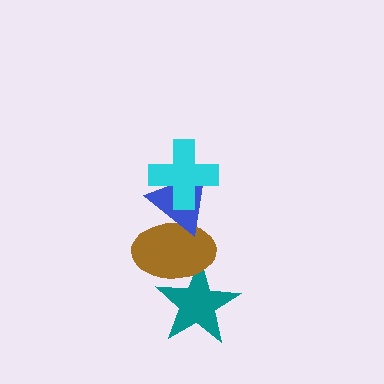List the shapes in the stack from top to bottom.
From top to bottom: the cyan cross, the blue triangle, the brown ellipse, the teal star.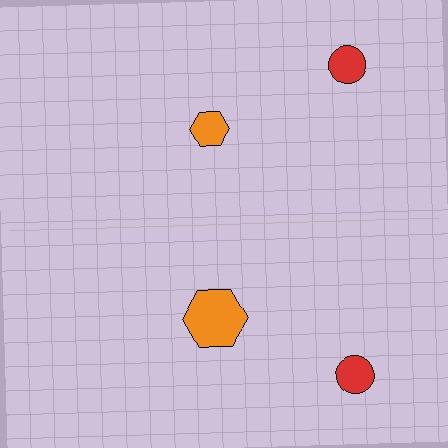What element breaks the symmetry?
The orange hexagon on the bottom side has a different size than its mirror counterpart.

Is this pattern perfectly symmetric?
No, the pattern is not perfectly symmetric. The orange hexagon on the bottom side has a different size than its mirror counterpart.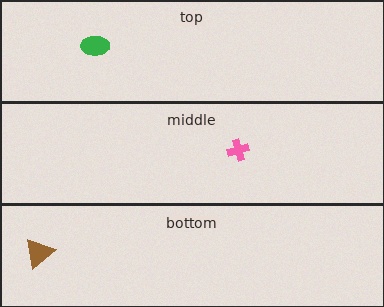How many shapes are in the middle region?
1.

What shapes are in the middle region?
The pink cross.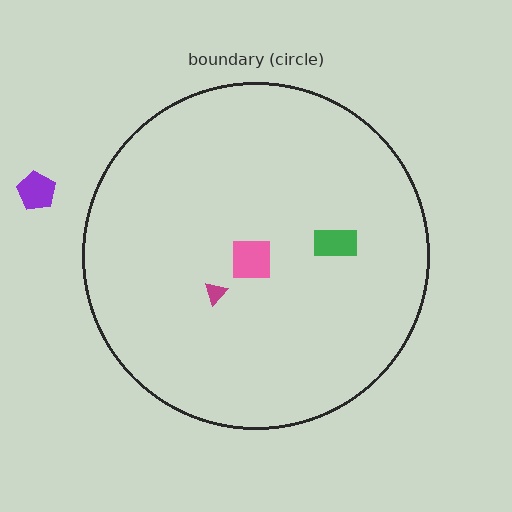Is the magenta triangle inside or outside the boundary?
Inside.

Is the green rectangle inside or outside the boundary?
Inside.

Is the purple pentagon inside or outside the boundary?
Outside.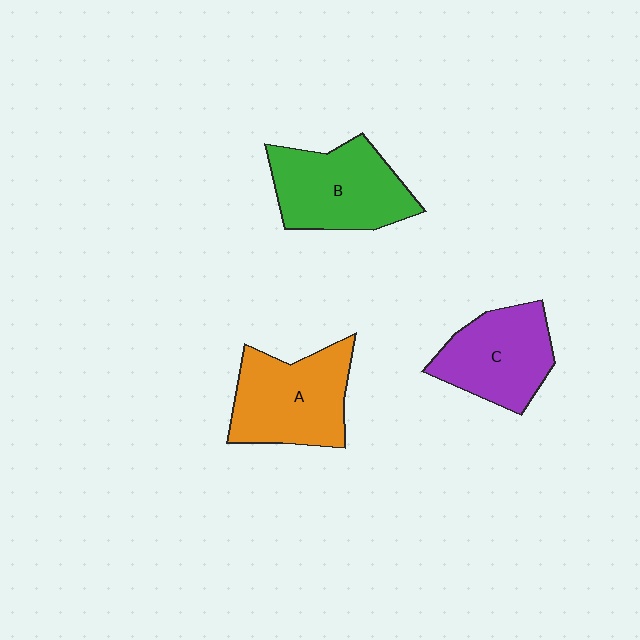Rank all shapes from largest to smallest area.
From largest to smallest: A (orange), B (green), C (purple).